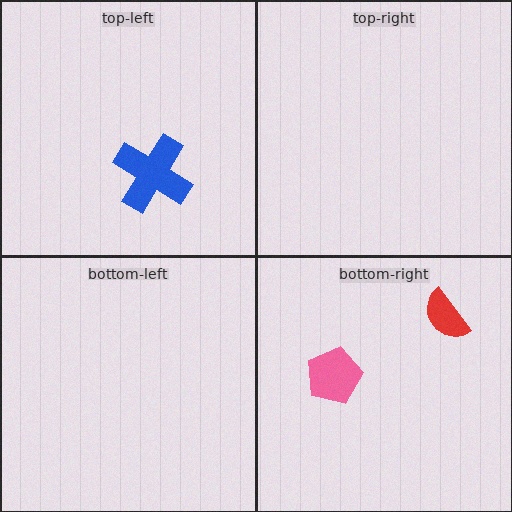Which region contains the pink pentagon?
The bottom-right region.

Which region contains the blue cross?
The top-left region.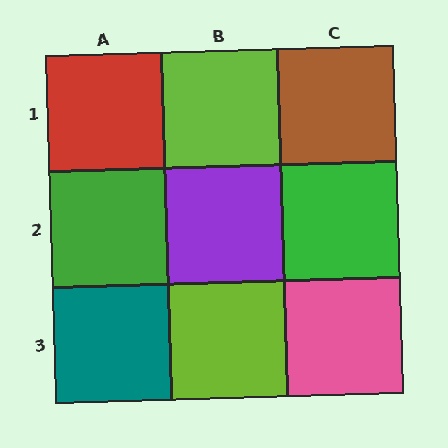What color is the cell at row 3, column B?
Lime.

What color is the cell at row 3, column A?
Teal.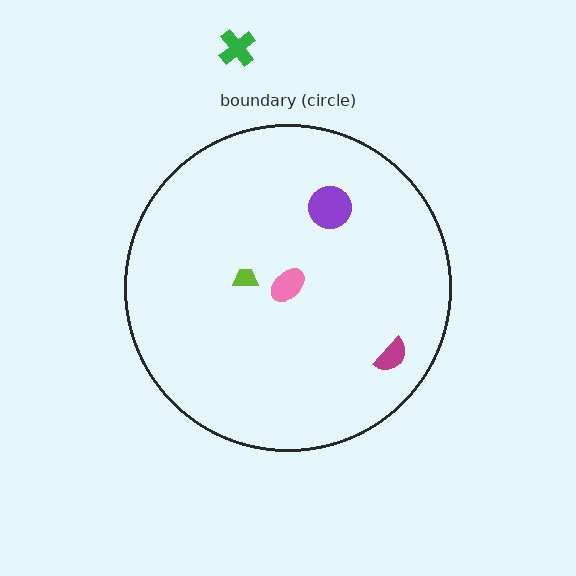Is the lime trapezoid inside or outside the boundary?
Inside.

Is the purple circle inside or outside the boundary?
Inside.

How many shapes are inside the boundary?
4 inside, 1 outside.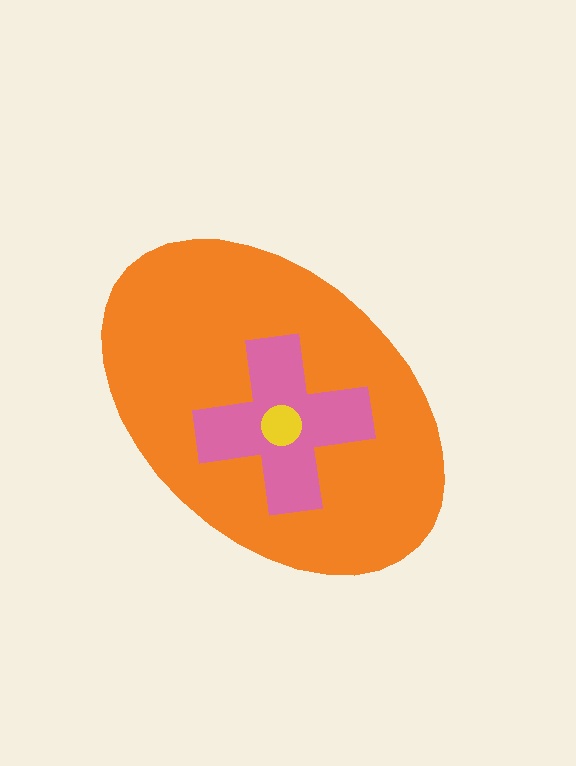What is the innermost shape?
The yellow circle.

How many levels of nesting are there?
3.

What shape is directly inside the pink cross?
The yellow circle.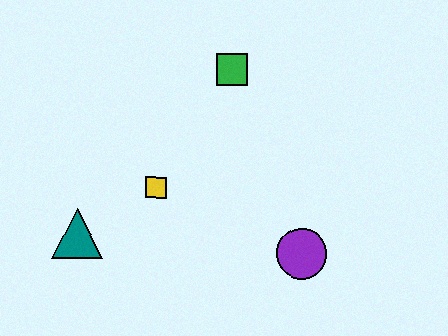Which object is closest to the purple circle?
The yellow square is closest to the purple circle.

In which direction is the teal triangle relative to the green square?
The teal triangle is below the green square.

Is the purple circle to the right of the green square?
Yes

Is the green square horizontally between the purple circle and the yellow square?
Yes